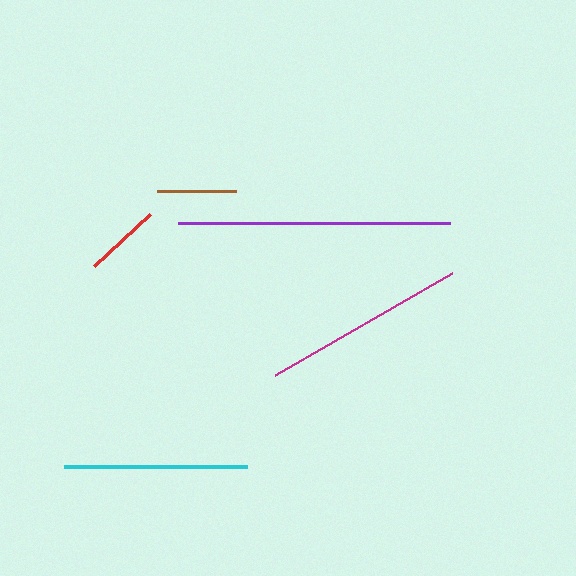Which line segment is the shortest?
The red line is the shortest at approximately 76 pixels.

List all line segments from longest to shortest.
From longest to shortest: purple, magenta, cyan, brown, red.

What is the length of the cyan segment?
The cyan segment is approximately 183 pixels long.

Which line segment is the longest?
The purple line is the longest at approximately 272 pixels.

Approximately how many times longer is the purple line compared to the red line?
The purple line is approximately 3.6 times the length of the red line.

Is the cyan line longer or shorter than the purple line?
The purple line is longer than the cyan line.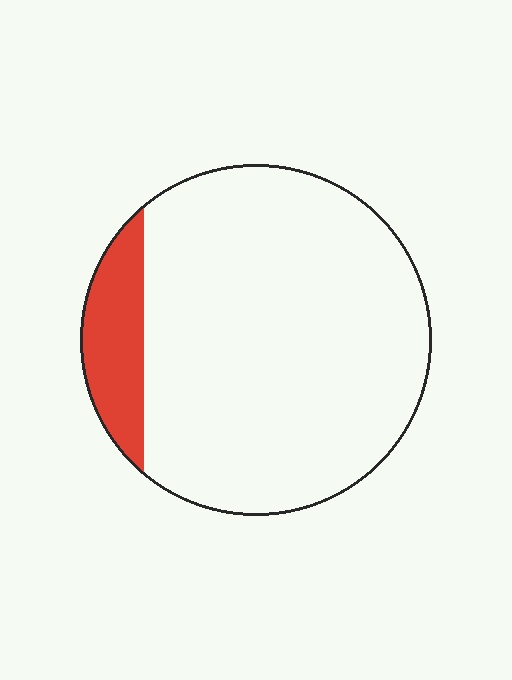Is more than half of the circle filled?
No.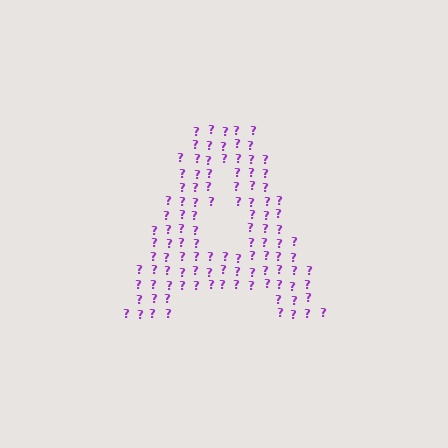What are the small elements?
The small elements are question marks.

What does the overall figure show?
The overall figure shows the letter A.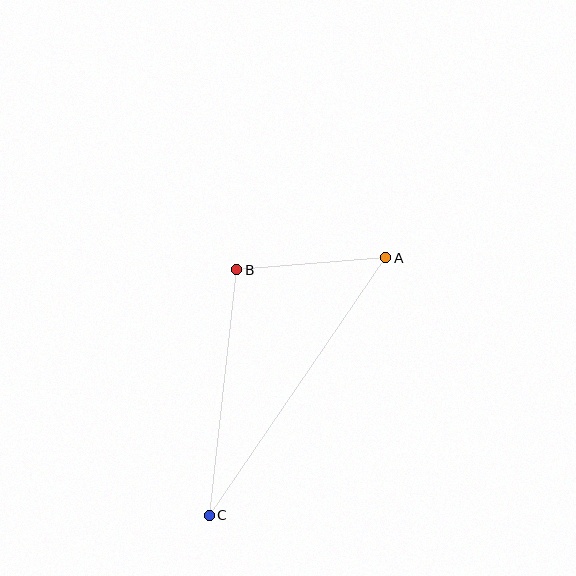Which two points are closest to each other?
Points A and B are closest to each other.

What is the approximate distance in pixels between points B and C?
The distance between B and C is approximately 247 pixels.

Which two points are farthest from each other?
Points A and C are farthest from each other.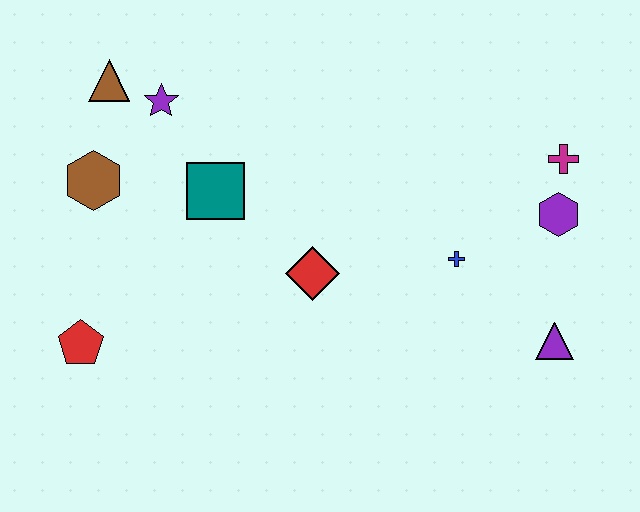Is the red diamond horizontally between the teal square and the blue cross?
Yes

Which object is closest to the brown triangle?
The purple star is closest to the brown triangle.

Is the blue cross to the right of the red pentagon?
Yes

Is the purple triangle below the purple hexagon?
Yes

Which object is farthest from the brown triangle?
The purple triangle is farthest from the brown triangle.